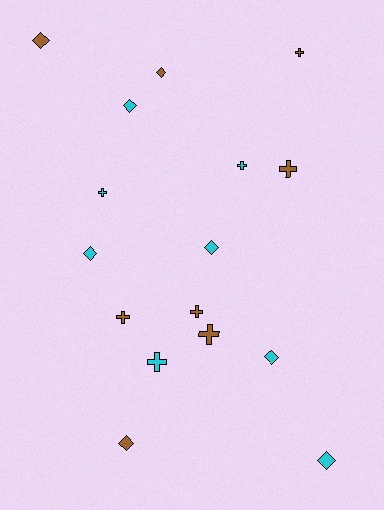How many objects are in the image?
There are 16 objects.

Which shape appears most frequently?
Diamond, with 8 objects.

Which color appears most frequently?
Cyan, with 8 objects.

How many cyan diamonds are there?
There are 5 cyan diamonds.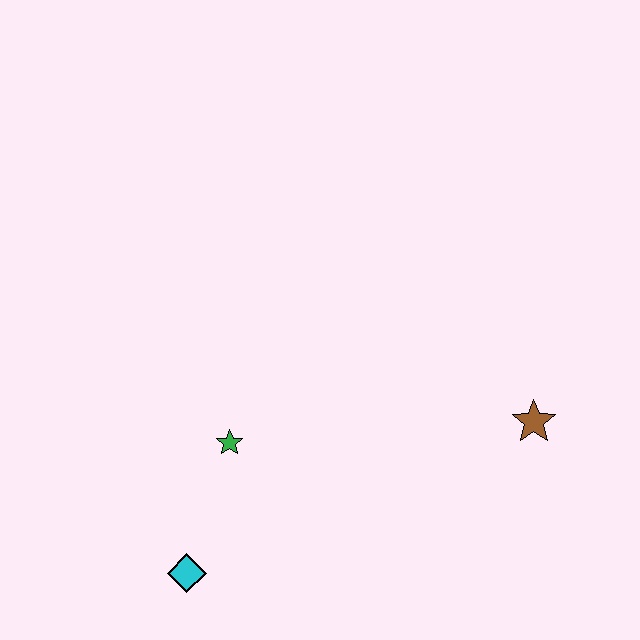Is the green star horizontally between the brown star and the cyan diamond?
Yes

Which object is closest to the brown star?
The green star is closest to the brown star.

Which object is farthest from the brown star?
The cyan diamond is farthest from the brown star.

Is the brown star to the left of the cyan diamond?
No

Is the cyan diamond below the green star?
Yes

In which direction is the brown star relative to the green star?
The brown star is to the right of the green star.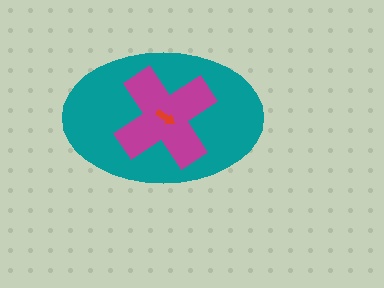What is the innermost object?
The red arrow.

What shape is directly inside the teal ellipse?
The magenta cross.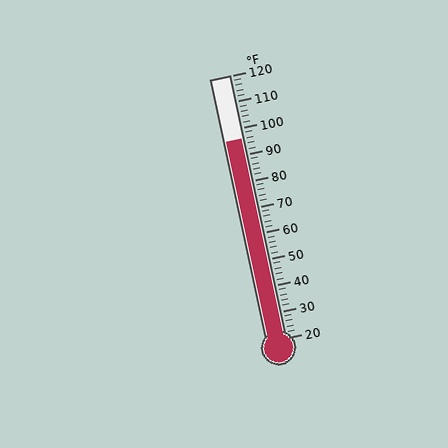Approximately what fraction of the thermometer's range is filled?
The thermometer is filled to approximately 75% of its range.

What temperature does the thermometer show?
The thermometer shows approximately 96°F.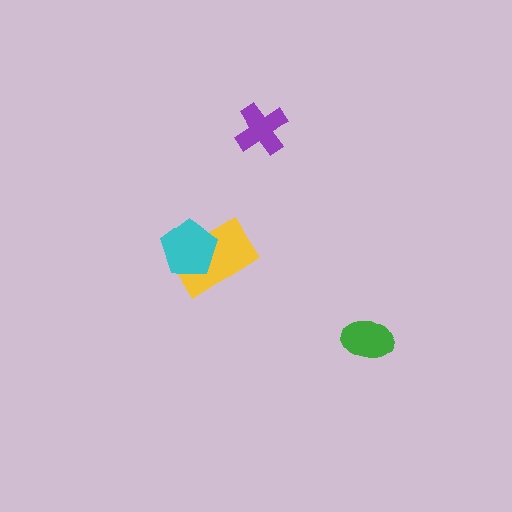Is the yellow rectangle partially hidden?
Yes, it is partially covered by another shape.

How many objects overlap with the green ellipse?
0 objects overlap with the green ellipse.